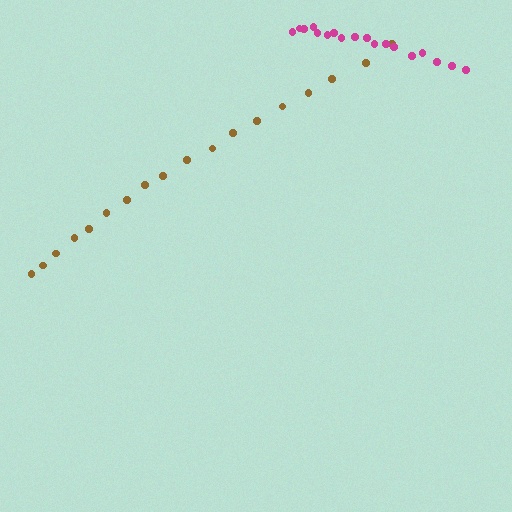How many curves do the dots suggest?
There are 2 distinct paths.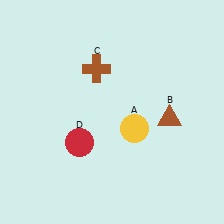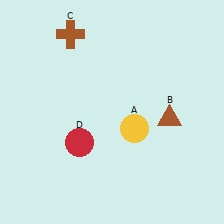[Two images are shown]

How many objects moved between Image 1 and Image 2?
1 object moved between the two images.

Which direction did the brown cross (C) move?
The brown cross (C) moved up.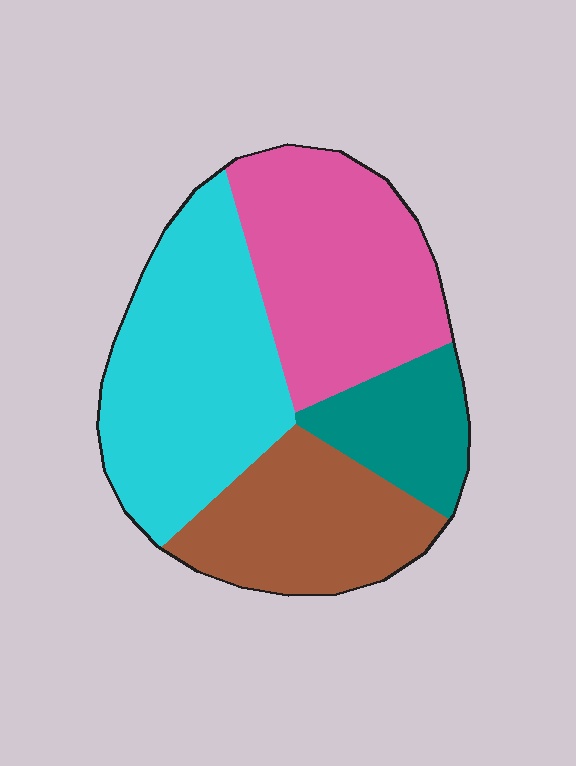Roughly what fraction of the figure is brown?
Brown covers around 20% of the figure.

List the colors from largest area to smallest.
From largest to smallest: cyan, pink, brown, teal.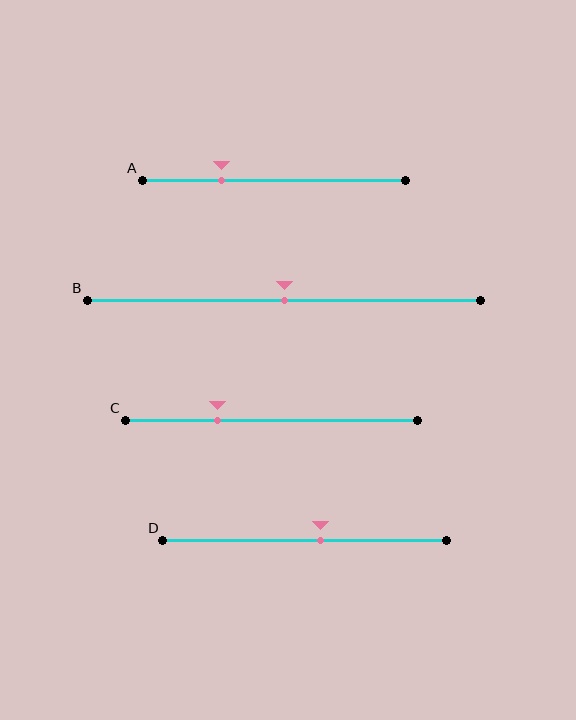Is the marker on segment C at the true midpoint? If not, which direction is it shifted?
No, the marker on segment C is shifted to the left by about 19% of the segment length.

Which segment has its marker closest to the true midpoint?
Segment B has its marker closest to the true midpoint.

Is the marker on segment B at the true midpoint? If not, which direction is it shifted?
Yes, the marker on segment B is at the true midpoint.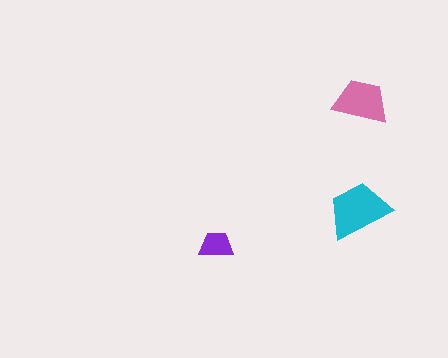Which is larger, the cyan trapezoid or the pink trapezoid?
The cyan one.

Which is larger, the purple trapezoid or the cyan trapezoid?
The cyan one.